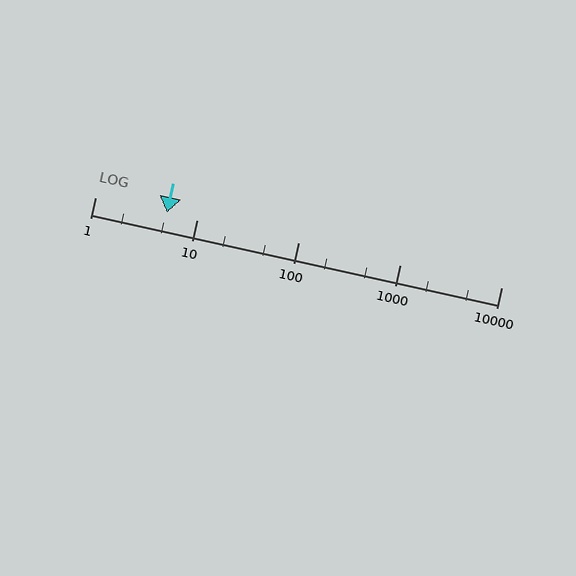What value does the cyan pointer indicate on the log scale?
The pointer indicates approximately 5.1.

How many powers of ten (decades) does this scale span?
The scale spans 4 decades, from 1 to 10000.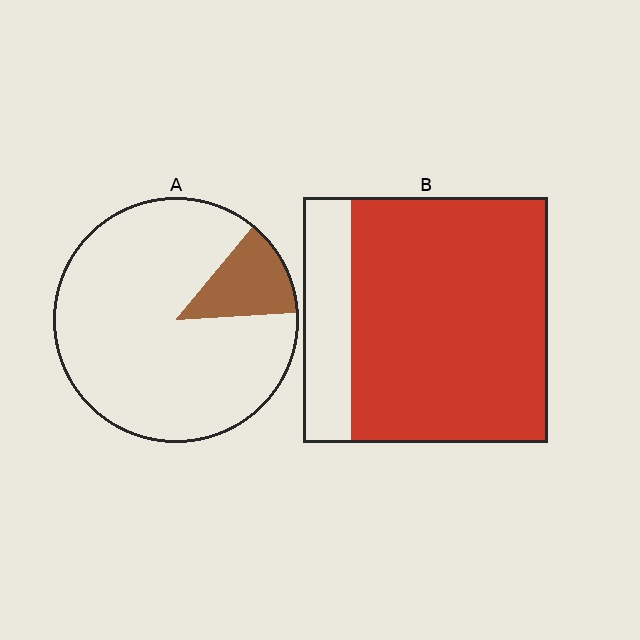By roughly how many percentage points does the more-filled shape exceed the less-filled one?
By roughly 65 percentage points (B over A).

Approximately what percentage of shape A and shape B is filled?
A is approximately 15% and B is approximately 80%.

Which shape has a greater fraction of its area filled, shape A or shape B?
Shape B.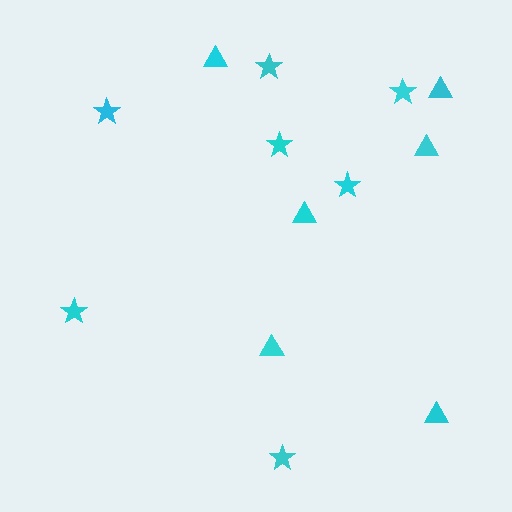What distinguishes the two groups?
There are 2 groups: one group of stars (7) and one group of triangles (6).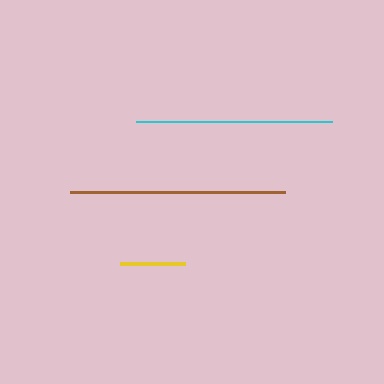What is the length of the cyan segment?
The cyan segment is approximately 196 pixels long.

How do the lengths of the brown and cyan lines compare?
The brown and cyan lines are approximately the same length.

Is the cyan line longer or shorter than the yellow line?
The cyan line is longer than the yellow line.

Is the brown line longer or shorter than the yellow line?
The brown line is longer than the yellow line.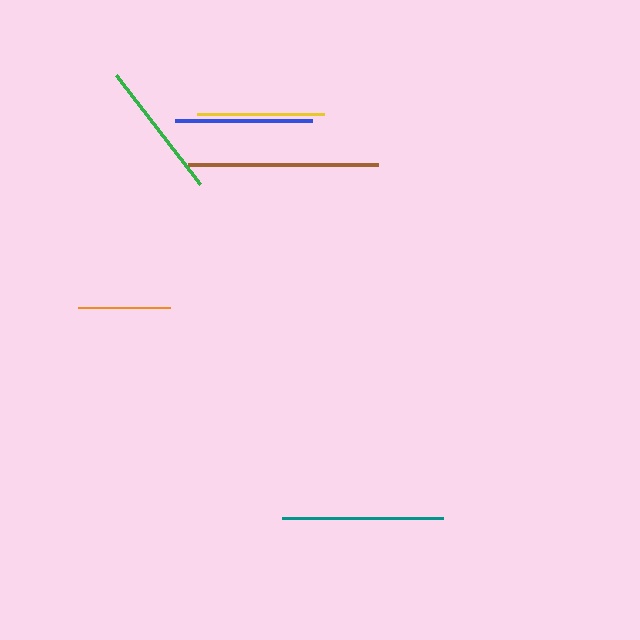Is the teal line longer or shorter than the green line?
The teal line is longer than the green line.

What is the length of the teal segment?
The teal segment is approximately 161 pixels long.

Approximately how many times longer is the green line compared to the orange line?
The green line is approximately 1.5 times the length of the orange line.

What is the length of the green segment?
The green segment is approximately 137 pixels long.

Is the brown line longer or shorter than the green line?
The brown line is longer than the green line.